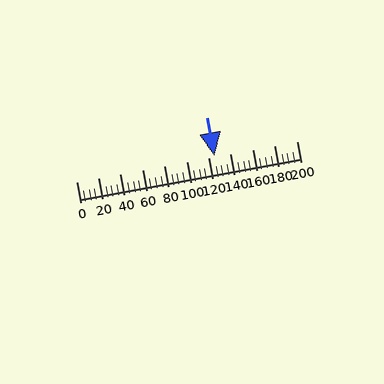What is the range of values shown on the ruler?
The ruler shows values from 0 to 200.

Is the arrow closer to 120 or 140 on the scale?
The arrow is closer to 120.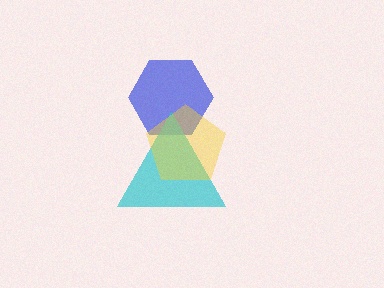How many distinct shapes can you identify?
There are 3 distinct shapes: a blue hexagon, a cyan triangle, a yellow pentagon.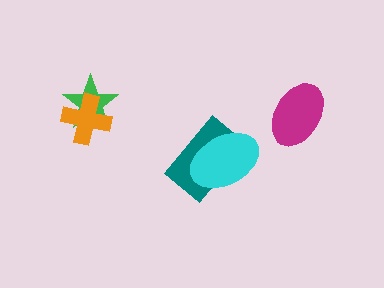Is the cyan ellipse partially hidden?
No, no other shape covers it.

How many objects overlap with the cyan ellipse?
1 object overlaps with the cyan ellipse.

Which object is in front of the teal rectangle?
The cyan ellipse is in front of the teal rectangle.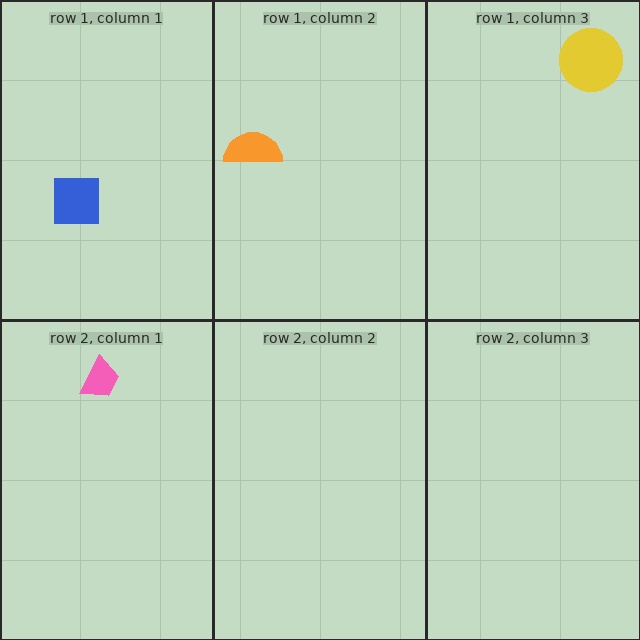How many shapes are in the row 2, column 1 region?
1.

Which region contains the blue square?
The row 1, column 1 region.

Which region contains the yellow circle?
The row 1, column 3 region.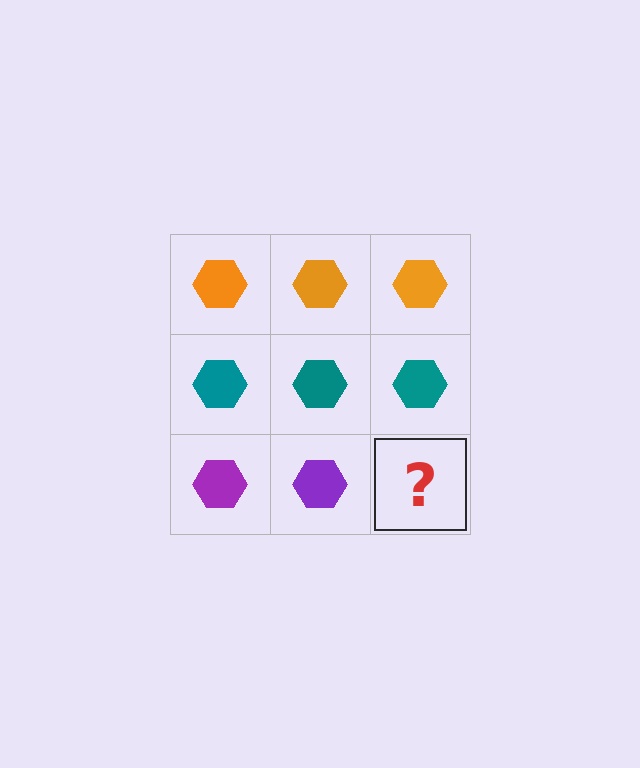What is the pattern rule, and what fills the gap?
The rule is that each row has a consistent color. The gap should be filled with a purple hexagon.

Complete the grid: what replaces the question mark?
The question mark should be replaced with a purple hexagon.